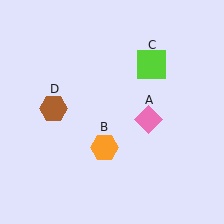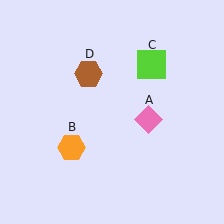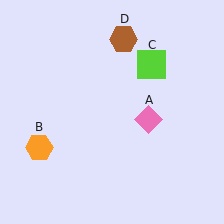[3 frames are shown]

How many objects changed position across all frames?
2 objects changed position: orange hexagon (object B), brown hexagon (object D).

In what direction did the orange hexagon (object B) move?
The orange hexagon (object B) moved left.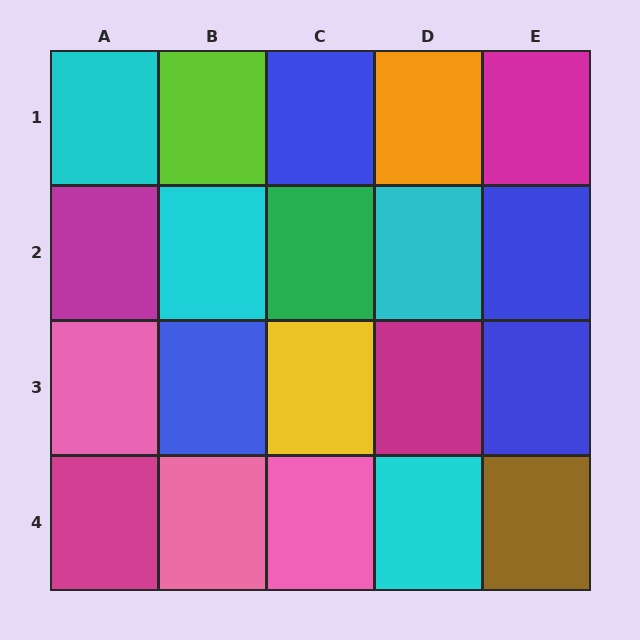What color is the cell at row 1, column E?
Magenta.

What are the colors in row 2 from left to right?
Magenta, cyan, green, cyan, blue.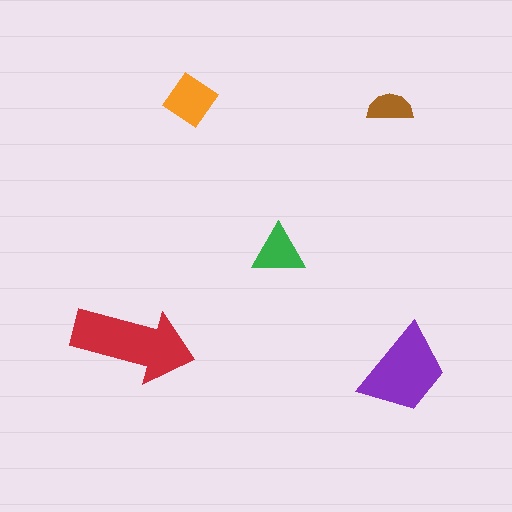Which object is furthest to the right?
The purple trapezoid is rightmost.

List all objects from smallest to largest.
The brown semicircle, the green triangle, the orange diamond, the purple trapezoid, the red arrow.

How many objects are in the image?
There are 5 objects in the image.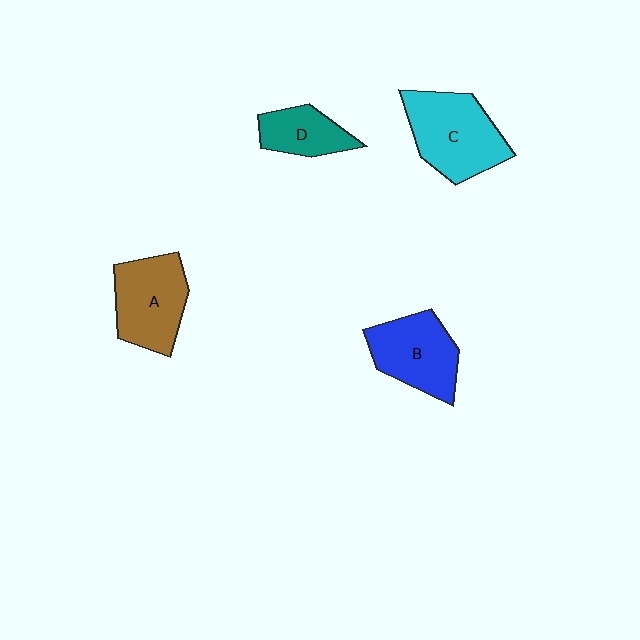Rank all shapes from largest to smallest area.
From largest to smallest: C (cyan), A (brown), B (blue), D (teal).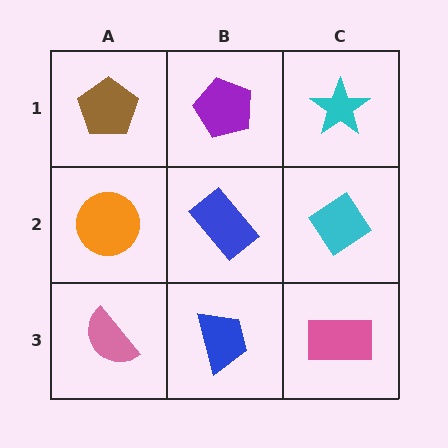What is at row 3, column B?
A blue trapezoid.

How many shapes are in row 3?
3 shapes.